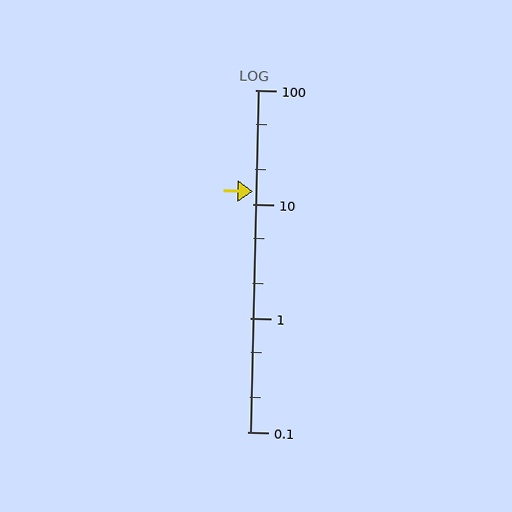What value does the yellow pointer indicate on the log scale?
The pointer indicates approximately 13.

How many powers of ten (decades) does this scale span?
The scale spans 3 decades, from 0.1 to 100.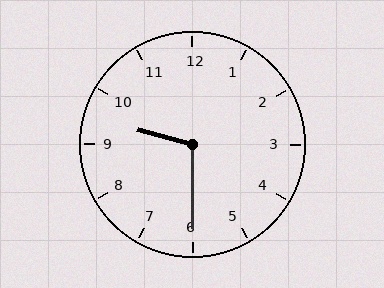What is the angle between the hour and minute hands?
Approximately 105 degrees.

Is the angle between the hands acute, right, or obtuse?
It is obtuse.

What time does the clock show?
9:30.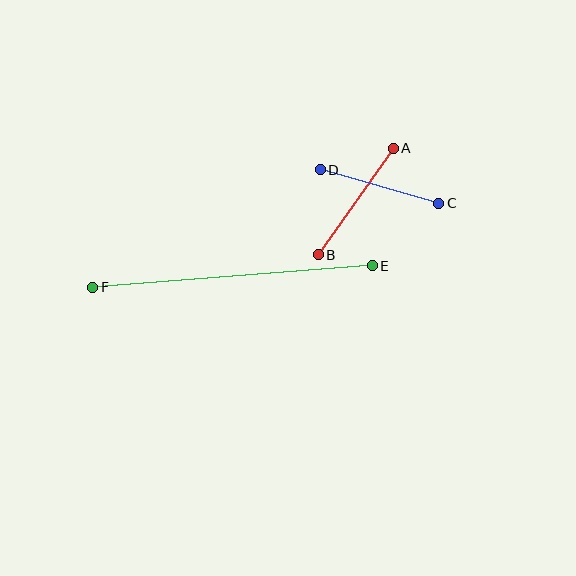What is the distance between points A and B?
The distance is approximately 130 pixels.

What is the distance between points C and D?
The distance is approximately 123 pixels.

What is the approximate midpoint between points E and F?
The midpoint is at approximately (233, 276) pixels.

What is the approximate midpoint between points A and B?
The midpoint is at approximately (356, 202) pixels.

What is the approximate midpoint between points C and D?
The midpoint is at approximately (379, 186) pixels.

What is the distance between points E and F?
The distance is approximately 280 pixels.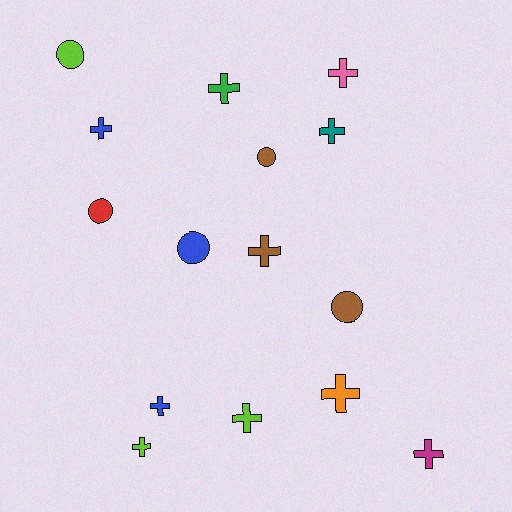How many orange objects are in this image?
There is 1 orange object.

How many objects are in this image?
There are 15 objects.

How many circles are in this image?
There are 5 circles.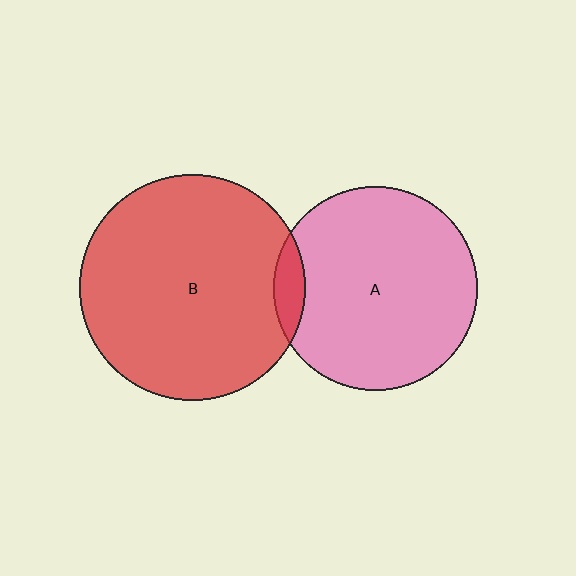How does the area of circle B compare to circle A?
Approximately 1.2 times.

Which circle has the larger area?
Circle B (red).